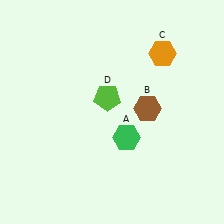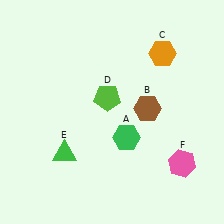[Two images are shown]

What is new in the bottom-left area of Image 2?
A green triangle (E) was added in the bottom-left area of Image 2.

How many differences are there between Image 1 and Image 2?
There are 2 differences between the two images.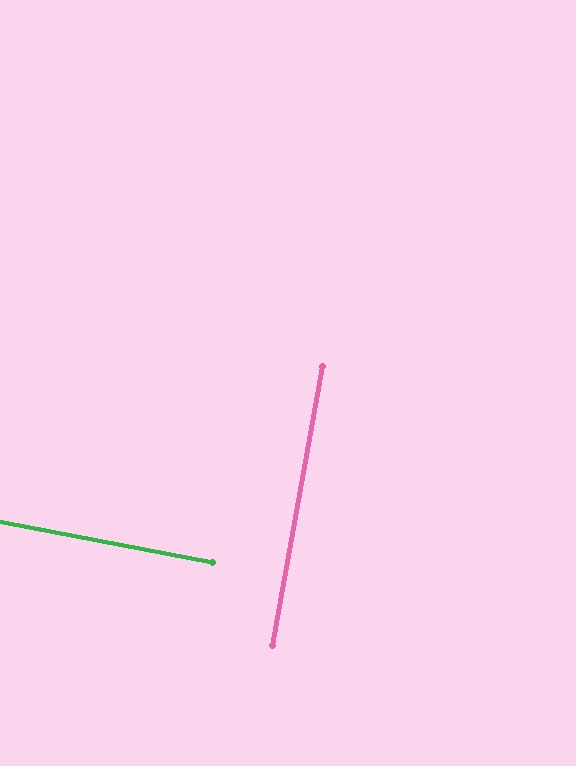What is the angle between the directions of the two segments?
Approximately 90 degrees.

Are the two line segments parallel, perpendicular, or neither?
Perpendicular — they meet at approximately 90°.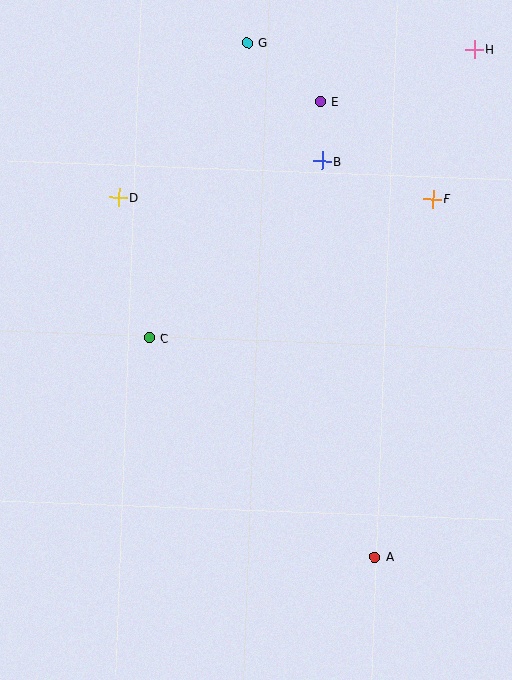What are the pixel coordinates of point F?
Point F is at (433, 199).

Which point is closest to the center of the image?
Point C at (149, 338) is closest to the center.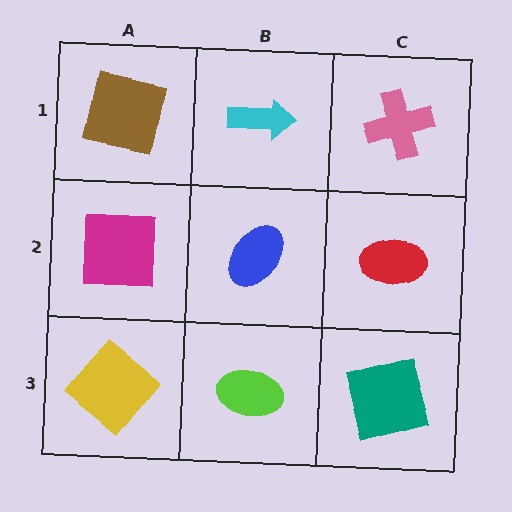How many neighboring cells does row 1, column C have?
2.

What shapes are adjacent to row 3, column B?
A blue ellipse (row 2, column B), a yellow diamond (row 3, column A), a teal square (row 3, column C).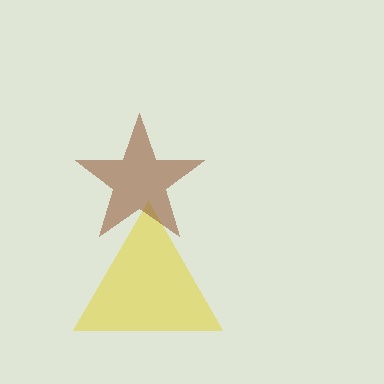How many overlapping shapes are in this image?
There are 2 overlapping shapes in the image.